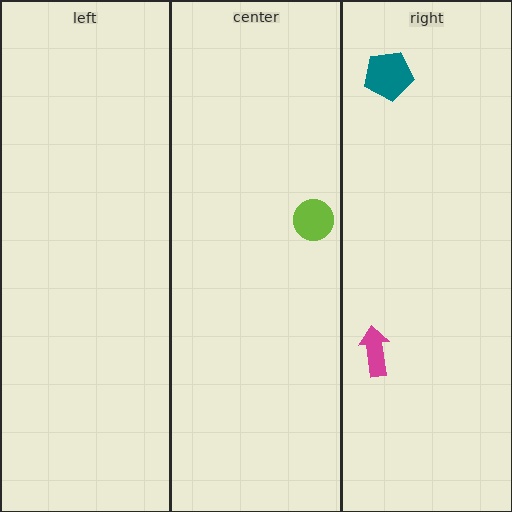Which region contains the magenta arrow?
The right region.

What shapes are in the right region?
The magenta arrow, the teal pentagon.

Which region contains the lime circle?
The center region.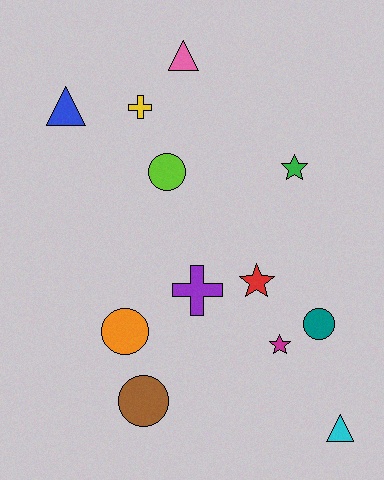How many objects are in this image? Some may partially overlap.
There are 12 objects.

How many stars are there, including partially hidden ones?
There are 3 stars.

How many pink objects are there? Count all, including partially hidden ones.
There is 1 pink object.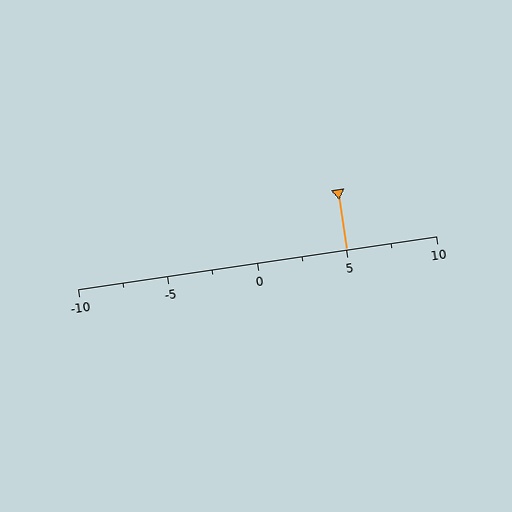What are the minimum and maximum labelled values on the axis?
The axis runs from -10 to 10.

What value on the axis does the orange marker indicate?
The marker indicates approximately 5.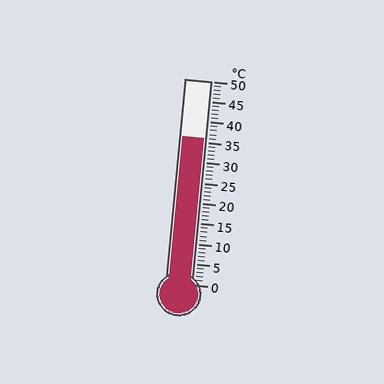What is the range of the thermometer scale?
The thermometer scale ranges from 0°C to 50°C.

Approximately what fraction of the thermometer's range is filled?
The thermometer is filled to approximately 70% of its range.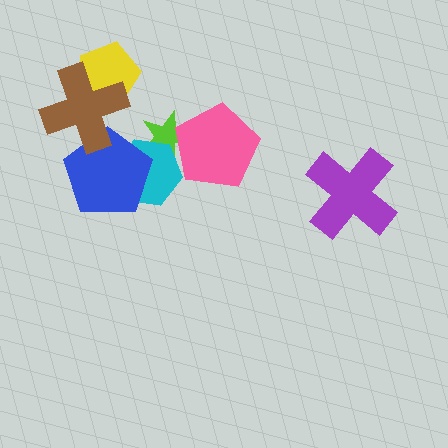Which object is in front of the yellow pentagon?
The brown cross is in front of the yellow pentagon.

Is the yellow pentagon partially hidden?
Yes, it is partially covered by another shape.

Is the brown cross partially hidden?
No, no other shape covers it.